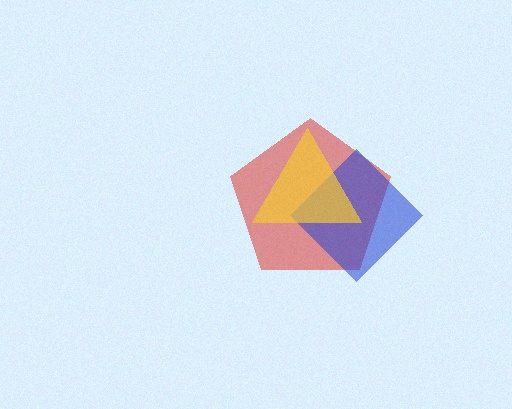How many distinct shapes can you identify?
There are 3 distinct shapes: a red pentagon, a blue diamond, a yellow triangle.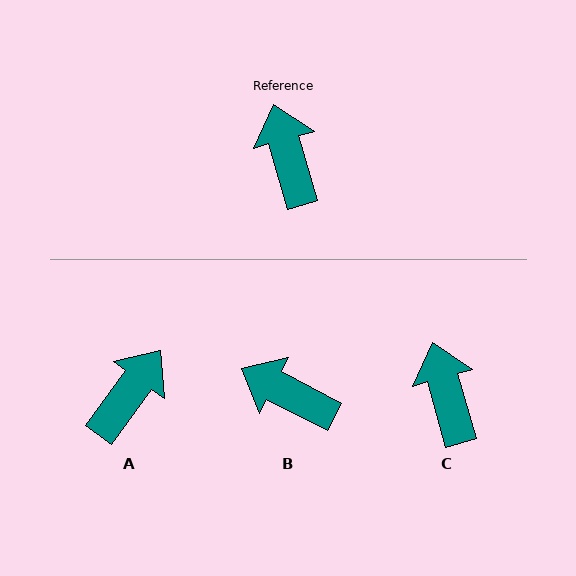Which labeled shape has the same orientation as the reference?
C.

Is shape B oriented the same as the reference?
No, it is off by about 47 degrees.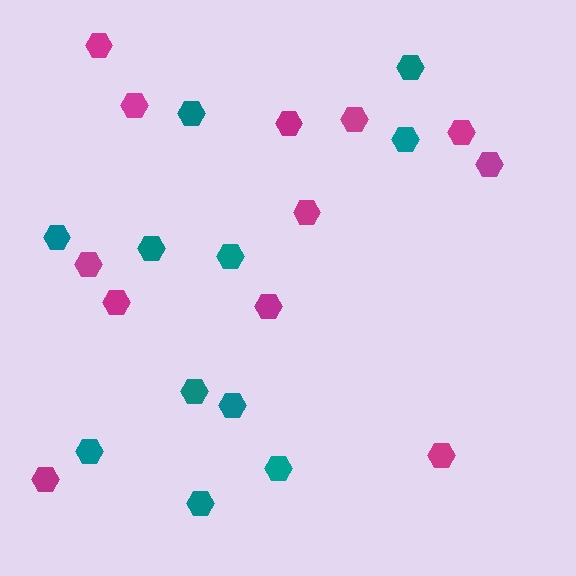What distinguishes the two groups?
There are 2 groups: one group of teal hexagons (11) and one group of magenta hexagons (12).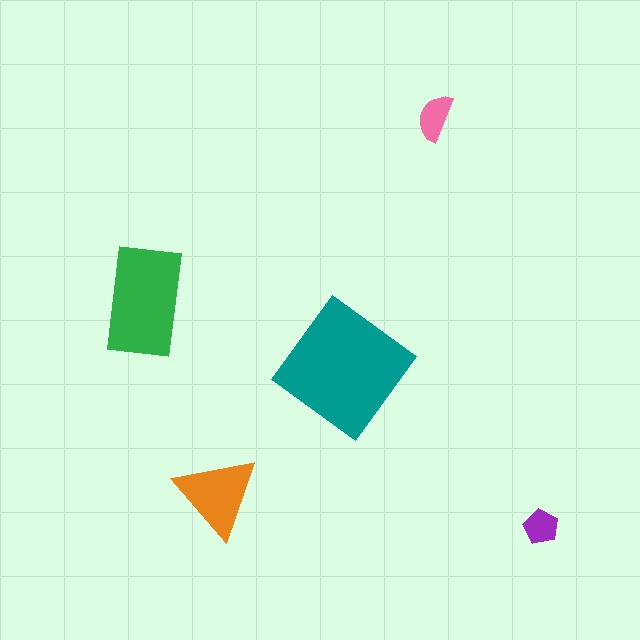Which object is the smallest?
The purple pentagon.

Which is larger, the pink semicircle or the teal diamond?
The teal diamond.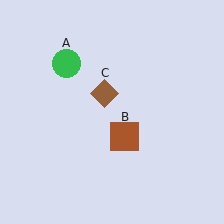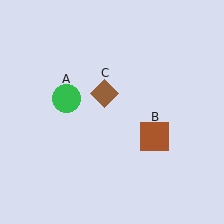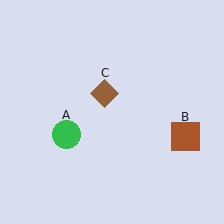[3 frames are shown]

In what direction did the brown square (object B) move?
The brown square (object B) moved right.